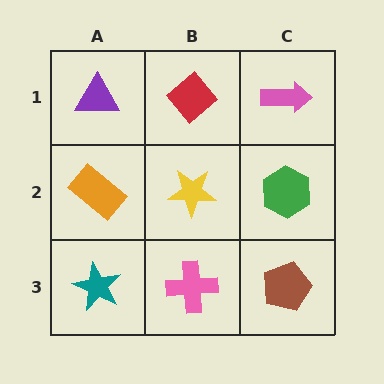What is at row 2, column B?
A yellow star.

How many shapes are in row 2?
3 shapes.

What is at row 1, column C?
A pink arrow.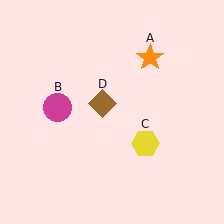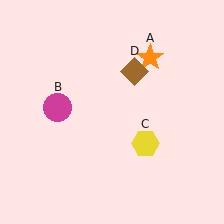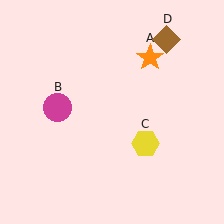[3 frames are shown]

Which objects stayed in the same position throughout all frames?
Orange star (object A) and magenta circle (object B) and yellow hexagon (object C) remained stationary.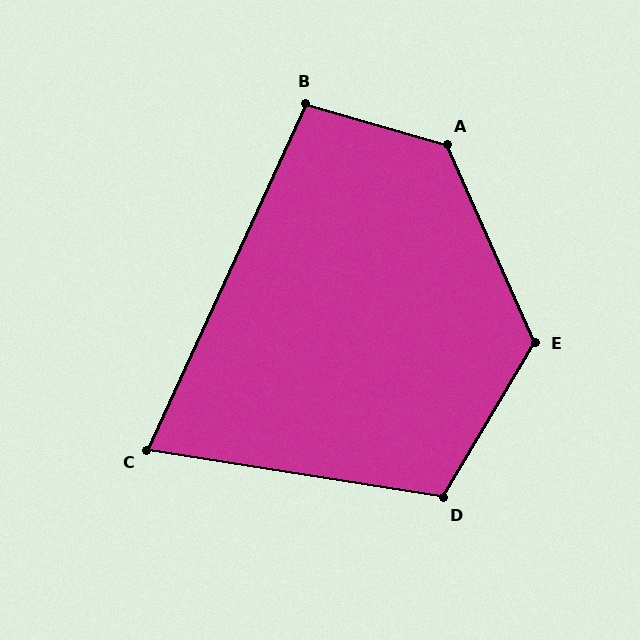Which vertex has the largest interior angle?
A, at approximately 130 degrees.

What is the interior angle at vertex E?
Approximately 125 degrees (obtuse).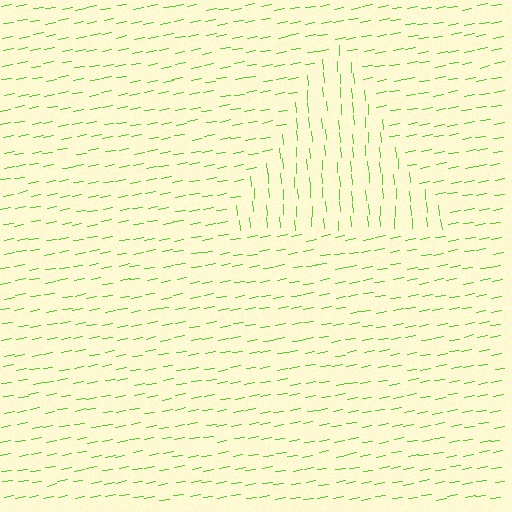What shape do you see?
I see a triangle.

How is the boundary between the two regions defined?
The boundary is defined purely by a change in line orientation (approximately 84 degrees difference). All lines are the same color and thickness.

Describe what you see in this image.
The image is filled with small lime line segments. A triangle region in the image has lines oriented differently from the surrounding lines, creating a visible texture boundary.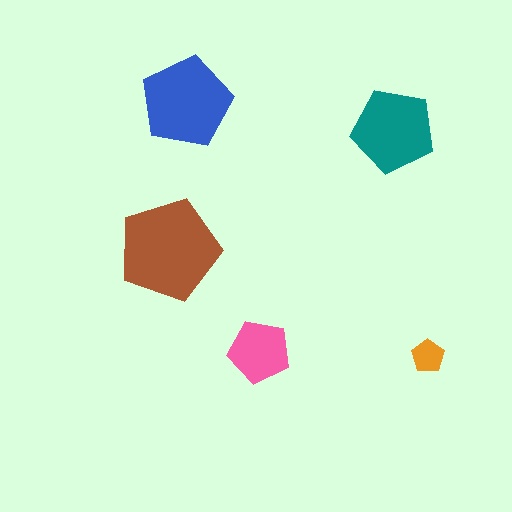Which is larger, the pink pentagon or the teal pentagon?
The teal one.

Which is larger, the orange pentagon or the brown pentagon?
The brown one.